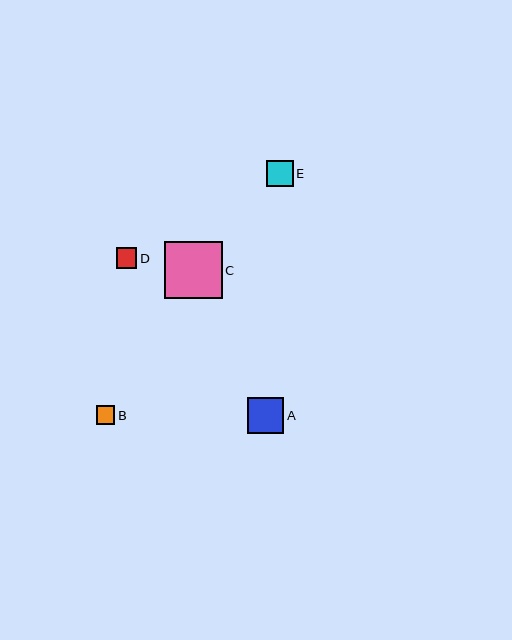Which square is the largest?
Square C is the largest with a size of approximately 58 pixels.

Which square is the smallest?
Square B is the smallest with a size of approximately 19 pixels.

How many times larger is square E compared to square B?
Square E is approximately 1.4 times the size of square B.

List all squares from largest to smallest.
From largest to smallest: C, A, E, D, B.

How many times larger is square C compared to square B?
Square C is approximately 3.1 times the size of square B.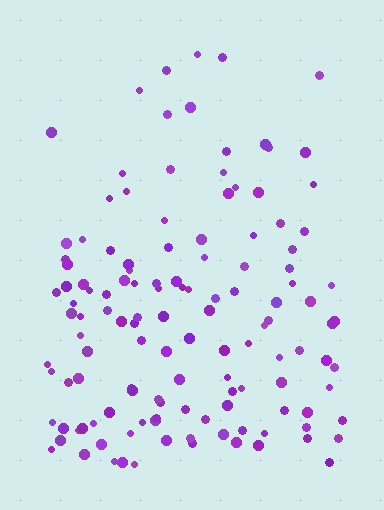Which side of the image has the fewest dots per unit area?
The top.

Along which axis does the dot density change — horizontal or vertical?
Vertical.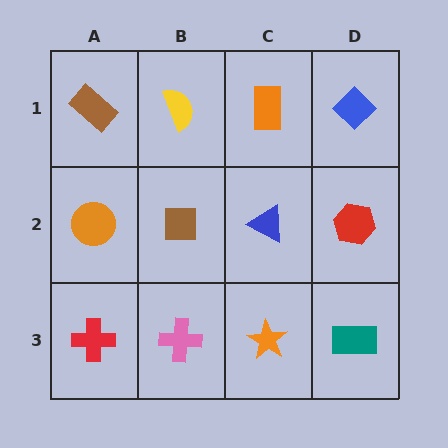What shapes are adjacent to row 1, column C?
A blue triangle (row 2, column C), a yellow semicircle (row 1, column B), a blue diamond (row 1, column D).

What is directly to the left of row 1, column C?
A yellow semicircle.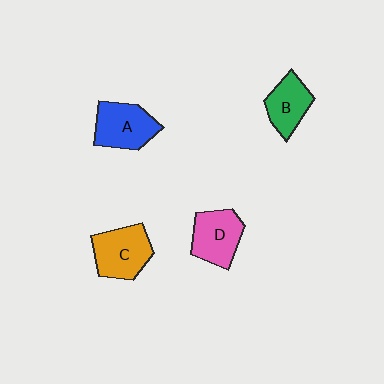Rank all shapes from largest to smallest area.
From largest to smallest: C (orange), A (blue), D (pink), B (green).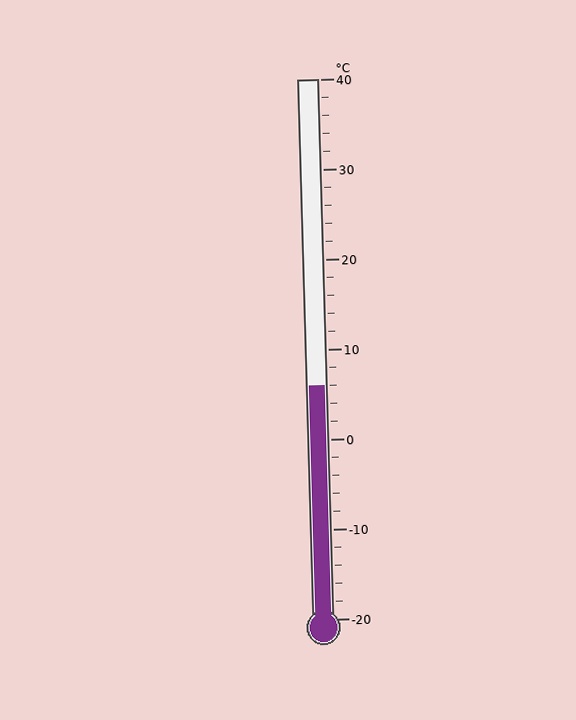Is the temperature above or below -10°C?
The temperature is above -10°C.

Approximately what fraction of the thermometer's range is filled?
The thermometer is filled to approximately 45% of its range.